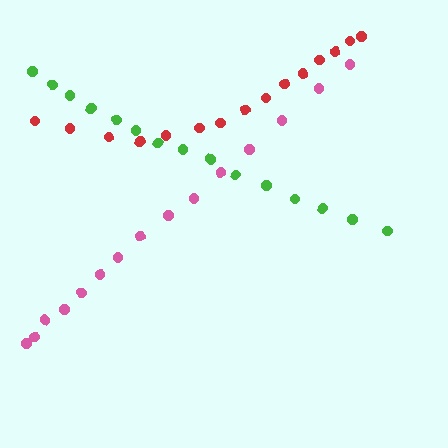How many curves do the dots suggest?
There are 3 distinct paths.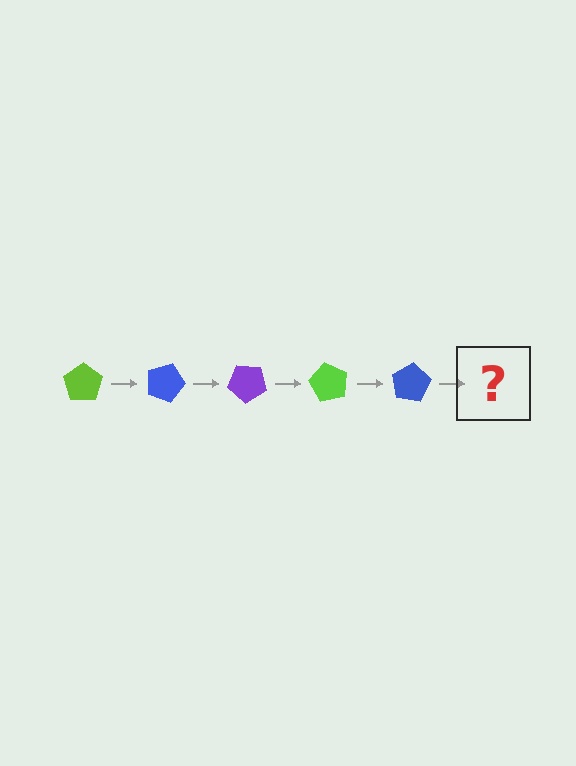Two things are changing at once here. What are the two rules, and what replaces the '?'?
The two rules are that it rotates 20 degrees each step and the color cycles through lime, blue, and purple. The '?' should be a purple pentagon, rotated 100 degrees from the start.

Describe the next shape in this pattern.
It should be a purple pentagon, rotated 100 degrees from the start.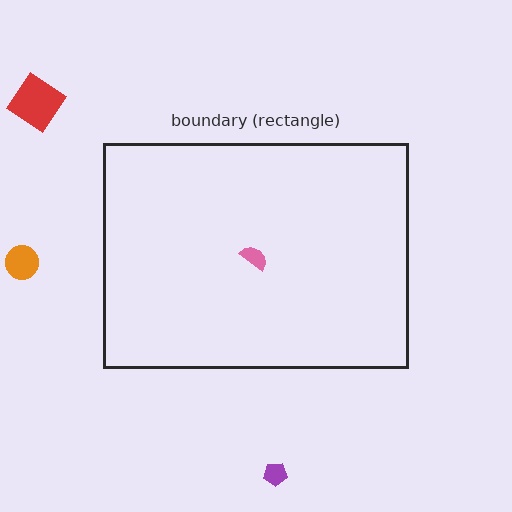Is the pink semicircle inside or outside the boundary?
Inside.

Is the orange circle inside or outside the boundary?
Outside.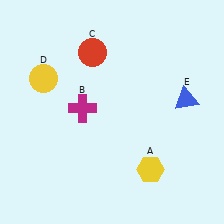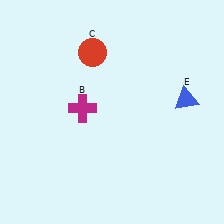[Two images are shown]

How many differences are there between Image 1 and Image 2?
There are 2 differences between the two images.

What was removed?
The yellow hexagon (A), the yellow circle (D) were removed in Image 2.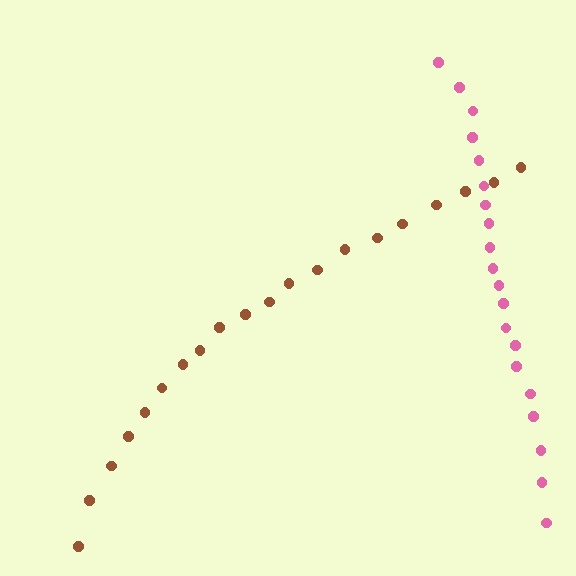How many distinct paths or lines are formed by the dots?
There are 2 distinct paths.